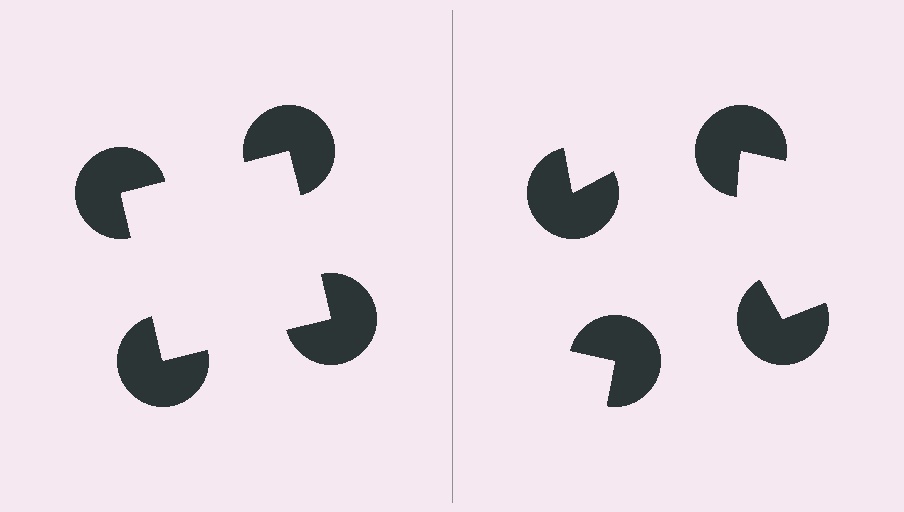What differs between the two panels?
The pac-man discs are positioned identically on both sides; only the wedge orientations differ. On the left they align to a square; on the right they are misaligned.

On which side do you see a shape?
An illusory square appears on the left side. On the right side the wedge cuts are rotated, so no coherent shape forms.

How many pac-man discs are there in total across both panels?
8 — 4 on each side.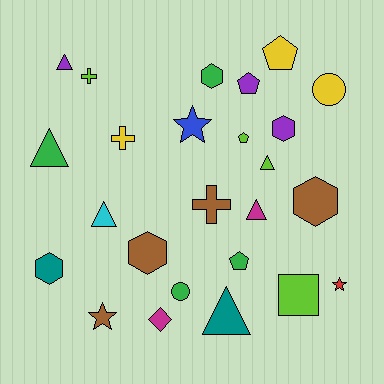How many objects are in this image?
There are 25 objects.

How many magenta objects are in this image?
There are 2 magenta objects.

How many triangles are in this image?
There are 6 triangles.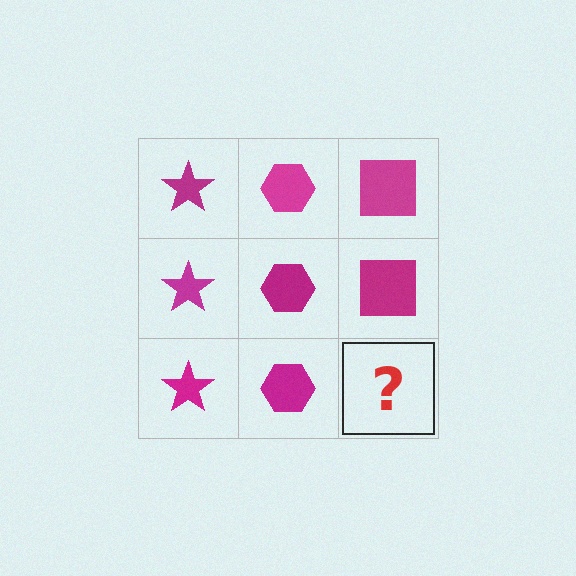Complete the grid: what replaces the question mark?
The question mark should be replaced with a magenta square.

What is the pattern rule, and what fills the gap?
The rule is that each column has a consistent shape. The gap should be filled with a magenta square.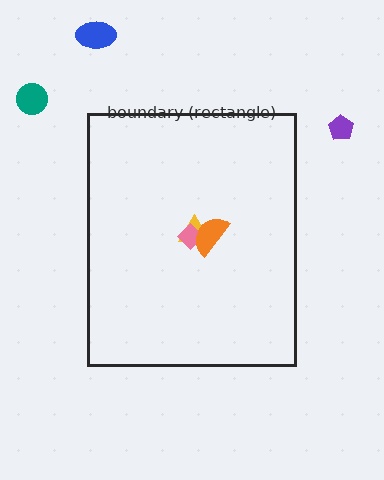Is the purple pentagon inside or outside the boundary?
Outside.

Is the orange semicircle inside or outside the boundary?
Inside.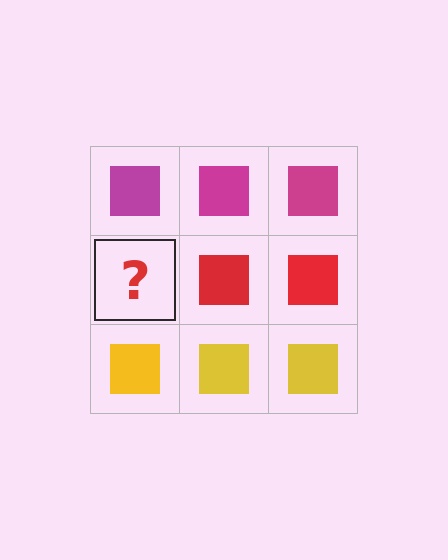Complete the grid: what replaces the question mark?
The question mark should be replaced with a red square.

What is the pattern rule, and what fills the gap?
The rule is that each row has a consistent color. The gap should be filled with a red square.